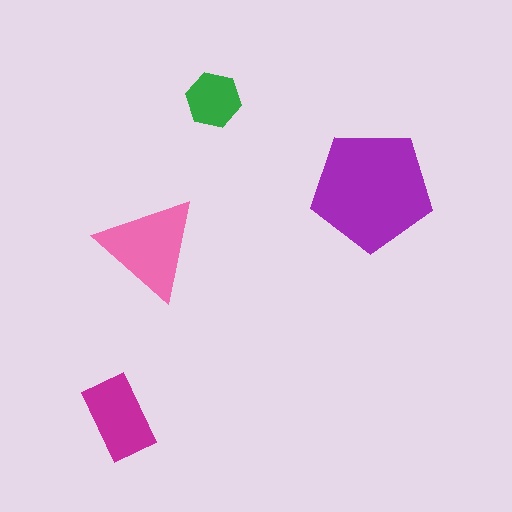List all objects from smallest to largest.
The green hexagon, the magenta rectangle, the pink triangle, the purple pentagon.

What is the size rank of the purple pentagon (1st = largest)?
1st.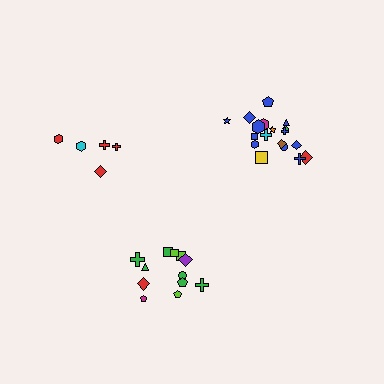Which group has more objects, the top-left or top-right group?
The top-right group.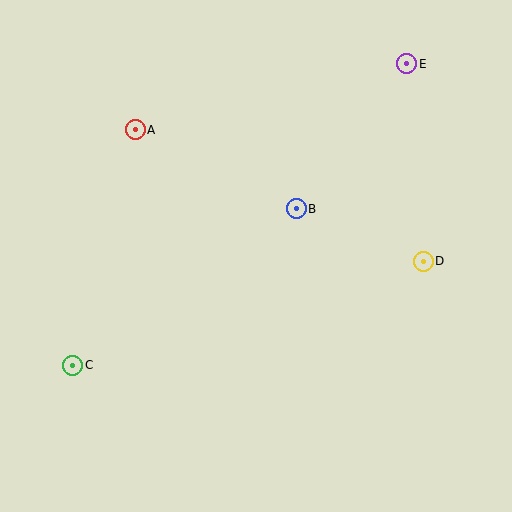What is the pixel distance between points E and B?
The distance between E and B is 182 pixels.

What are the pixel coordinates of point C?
Point C is at (73, 365).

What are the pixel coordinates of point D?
Point D is at (423, 261).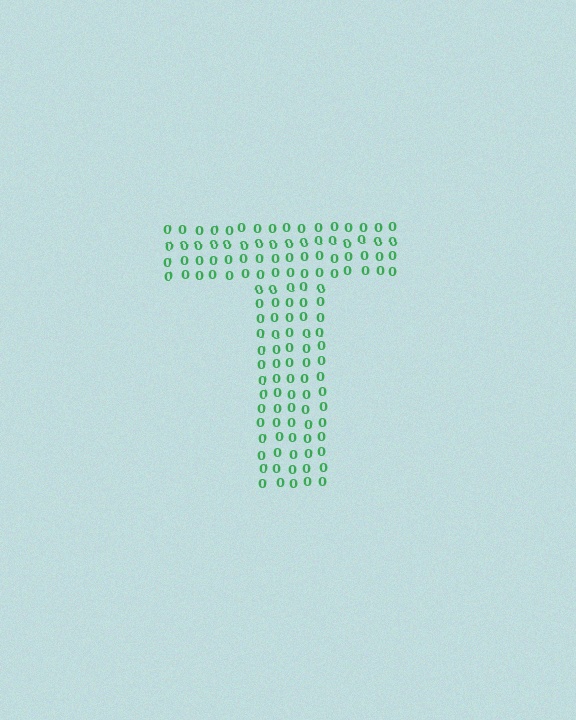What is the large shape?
The large shape is the letter T.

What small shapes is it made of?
It is made of small digit 0's.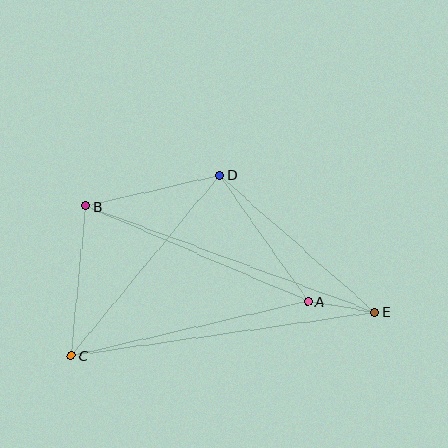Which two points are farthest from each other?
Points B and E are farthest from each other.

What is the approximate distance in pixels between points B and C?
The distance between B and C is approximately 151 pixels.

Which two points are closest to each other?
Points A and E are closest to each other.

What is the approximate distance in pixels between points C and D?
The distance between C and D is approximately 234 pixels.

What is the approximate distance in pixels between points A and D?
The distance between A and D is approximately 154 pixels.